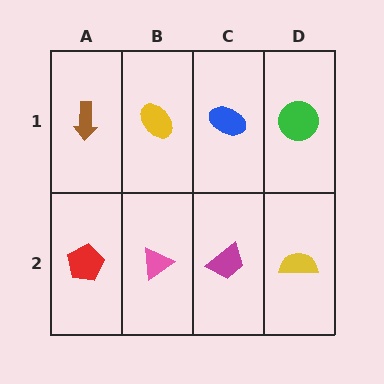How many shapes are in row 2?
4 shapes.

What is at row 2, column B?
A pink triangle.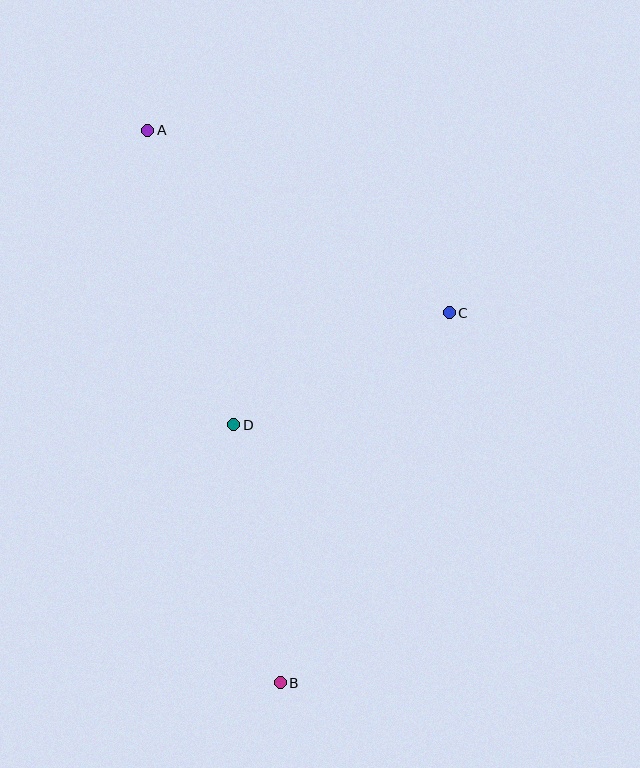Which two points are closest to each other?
Points C and D are closest to each other.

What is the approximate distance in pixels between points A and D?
The distance between A and D is approximately 307 pixels.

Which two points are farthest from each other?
Points A and B are farthest from each other.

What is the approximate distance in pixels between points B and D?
The distance between B and D is approximately 262 pixels.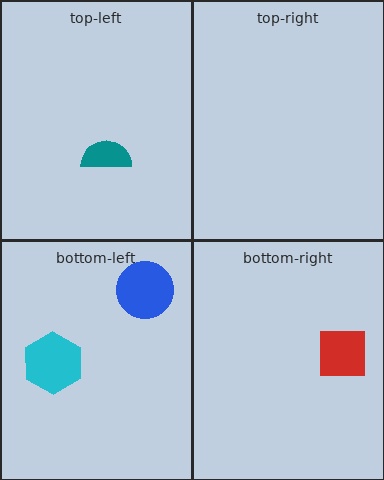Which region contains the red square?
The bottom-right region.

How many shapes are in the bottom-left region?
2.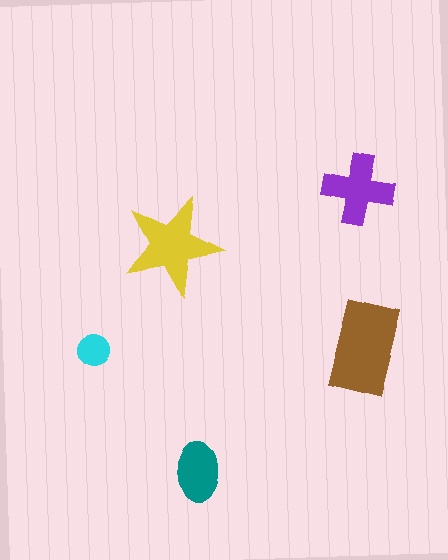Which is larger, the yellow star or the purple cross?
The yellow star.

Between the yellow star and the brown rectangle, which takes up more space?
The brown rectangle.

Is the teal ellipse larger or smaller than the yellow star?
Smaller.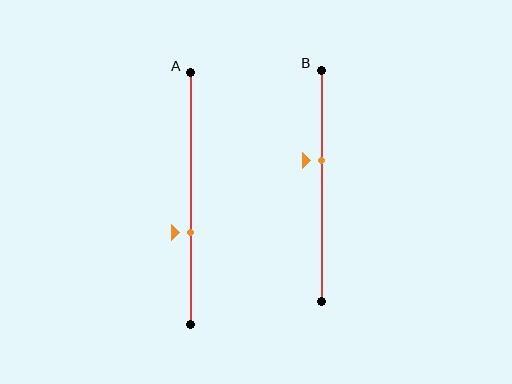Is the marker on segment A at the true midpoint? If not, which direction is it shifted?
No, the marker on segment A is shifted downward by about 14% of the segment length.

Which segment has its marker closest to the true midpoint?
Segment B has its marker closest to the true midpoint.